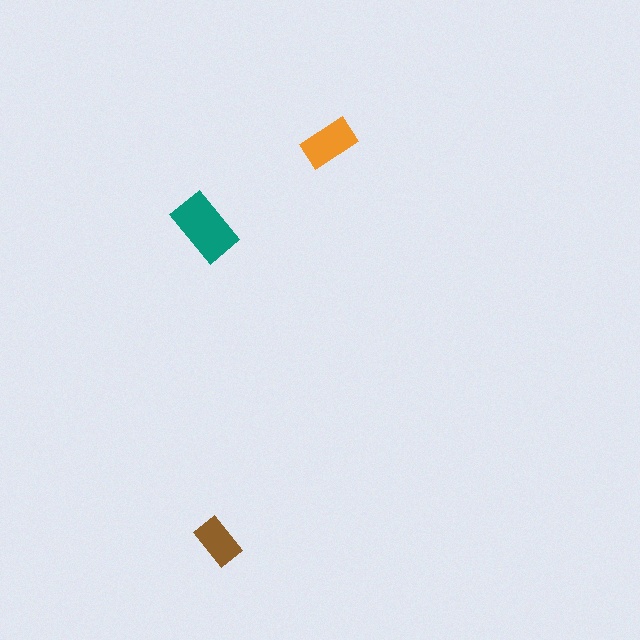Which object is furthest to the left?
The teal rectangle is leftmost.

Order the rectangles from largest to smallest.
the teal one, the orange one, the brown one.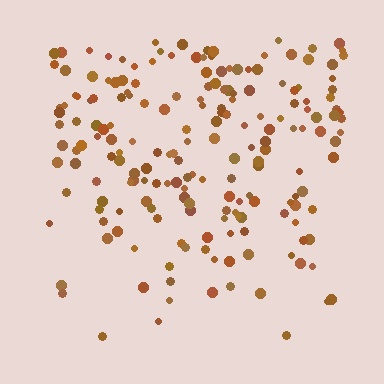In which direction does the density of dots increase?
From bottom to top, with the top side densest.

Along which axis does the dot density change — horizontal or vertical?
Vertical.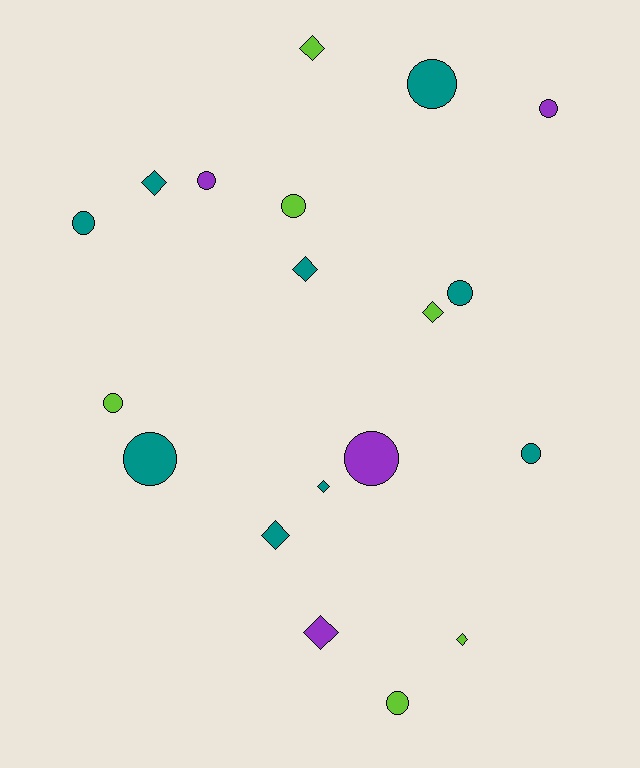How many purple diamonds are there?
There is 1 purple diamond.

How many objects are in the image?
There are 19 objects.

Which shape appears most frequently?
Circle, with 11 objects.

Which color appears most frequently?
Teal, with 9 objects.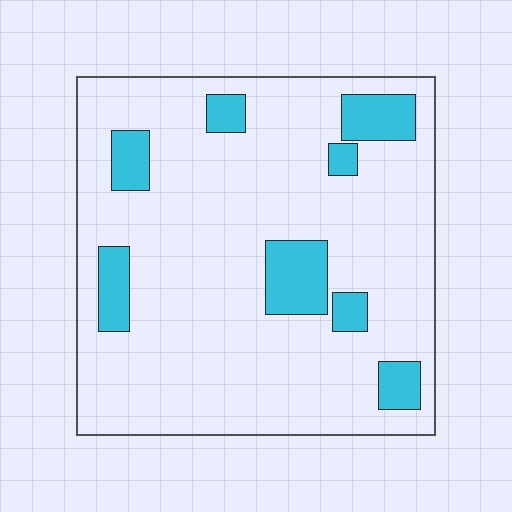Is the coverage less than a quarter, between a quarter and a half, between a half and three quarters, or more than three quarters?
Less than a quarter.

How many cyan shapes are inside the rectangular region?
8.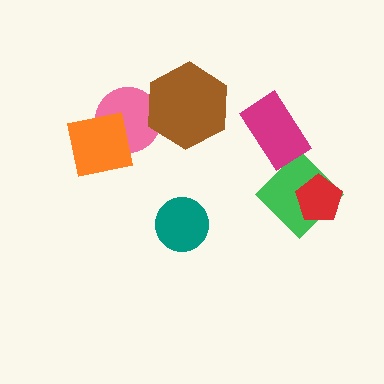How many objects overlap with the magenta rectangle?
1 object overlaps with the magenta rectangle.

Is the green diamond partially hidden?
Yes, it is partially covered by another shape.